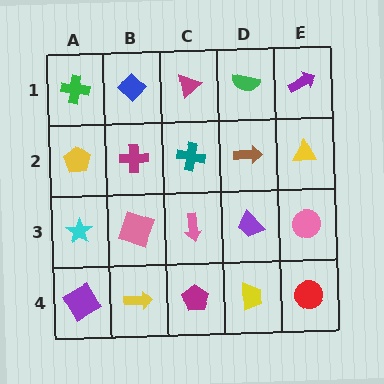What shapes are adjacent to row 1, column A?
A yellow pentagon (row 2, column A), a blue diamond (row 1, column B).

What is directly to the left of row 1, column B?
A green cross.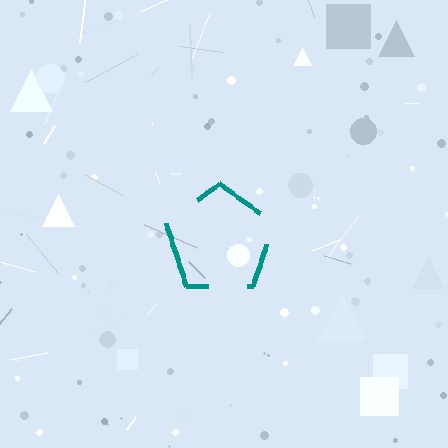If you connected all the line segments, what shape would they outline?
They would outline a pentagon.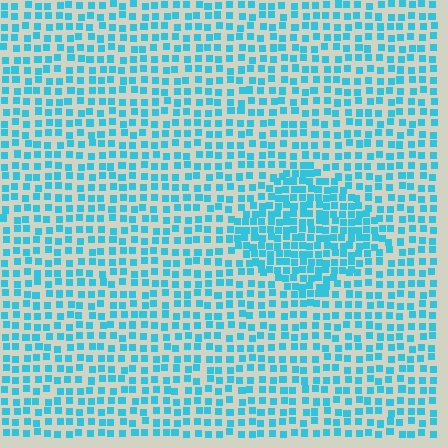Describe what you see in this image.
The image contains small cyan elements arranged at two different densities. A diamond-shaped region is visible where the elements are more densely packed than the surrounding area.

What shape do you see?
I see a diamond.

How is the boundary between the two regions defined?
The boundary is defined by a change in element density (approximately 1.8x ratio). All elements are the same color, size, and shape.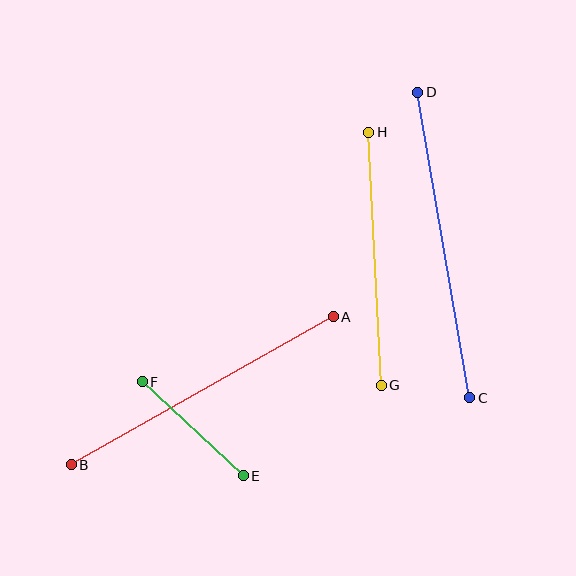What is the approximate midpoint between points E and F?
The midpoint is at approximately (193, 429) pixels.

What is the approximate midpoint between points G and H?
The midpoint is at approximately (375, 259) pixels.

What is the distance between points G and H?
The distance is approximately 254 pixels.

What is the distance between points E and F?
The distance is approximately 138 pixels.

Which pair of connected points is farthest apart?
Points C and D are farthest apart.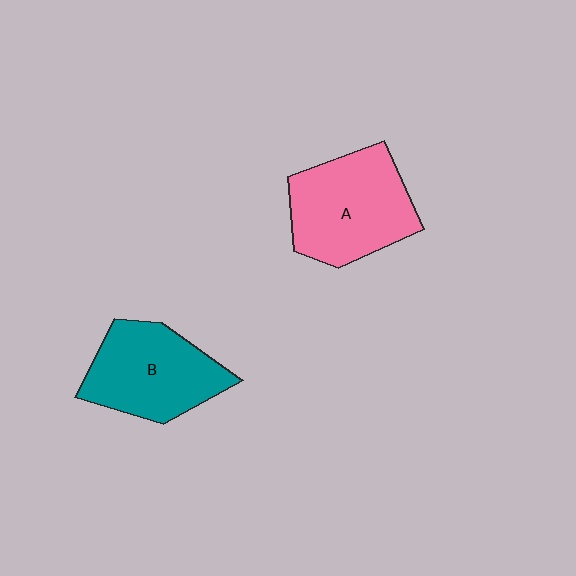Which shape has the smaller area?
Shape B (teal).